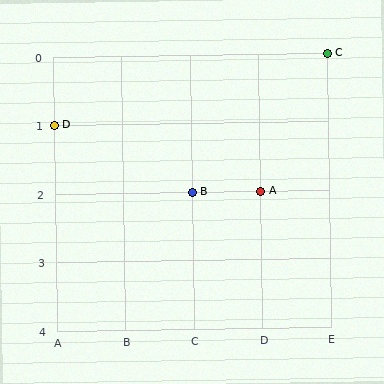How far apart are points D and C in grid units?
Points D and C are 4 columns and 1 row apart (about 4.1 grid units diagonally).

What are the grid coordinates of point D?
Point D is at grid coordinates (A, 1).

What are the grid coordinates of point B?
Point B is at grid coordinates (C, 2).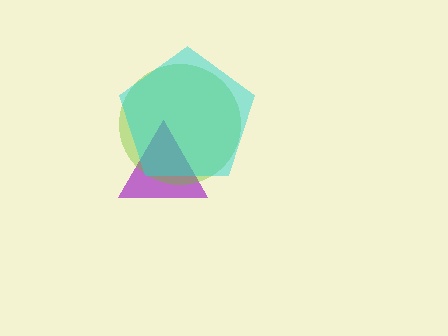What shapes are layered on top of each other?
The layered shapes are: a purple triangle, a lime circle, a cyan pentagon.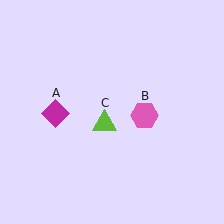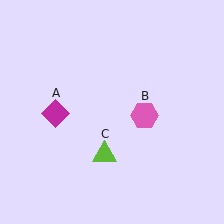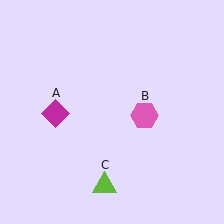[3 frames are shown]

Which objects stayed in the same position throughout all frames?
Magenta diamond (object A) and pink hexagon (object B) remained stationary.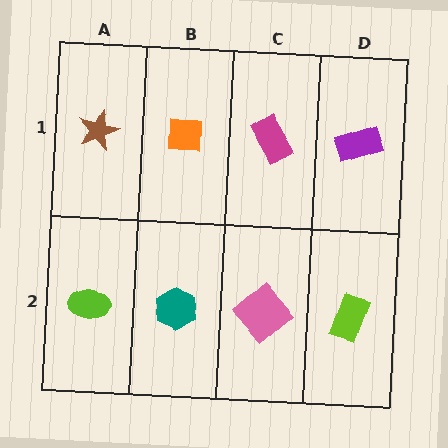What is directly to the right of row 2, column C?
A lime rectangle.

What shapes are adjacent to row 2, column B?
An orange square (row 1, column B), a lime ellipse (row 2, column A), a pink diamond (row 2, column C).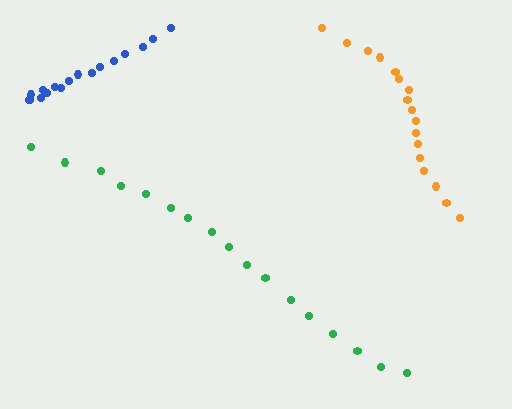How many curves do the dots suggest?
There are 3 distinct paths.